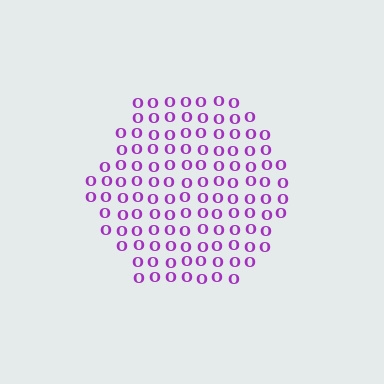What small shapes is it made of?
It is made of small letter O's.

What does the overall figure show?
The overall figure shows a hexagon.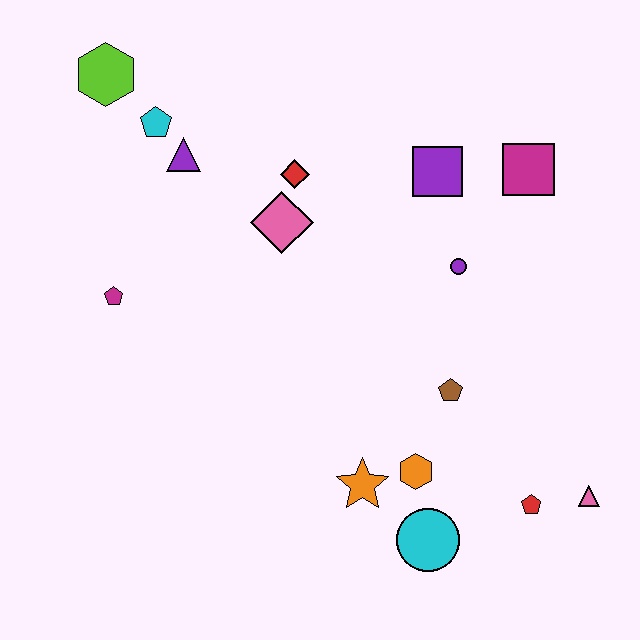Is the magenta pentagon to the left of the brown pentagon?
Yes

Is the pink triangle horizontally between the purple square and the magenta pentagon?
No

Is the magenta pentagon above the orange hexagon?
Yes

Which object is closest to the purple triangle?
The cyan pentagon is closest to the purple triangle.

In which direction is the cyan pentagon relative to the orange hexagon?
The cyan pentagon is above the orange hexagon.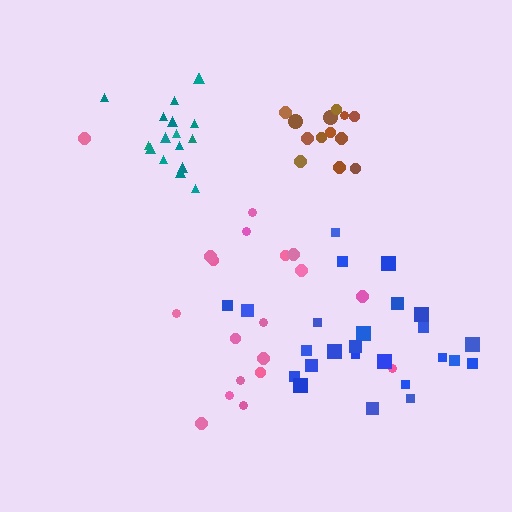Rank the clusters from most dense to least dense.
brown, teal, blue, pink.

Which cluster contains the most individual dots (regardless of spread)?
Blue (25).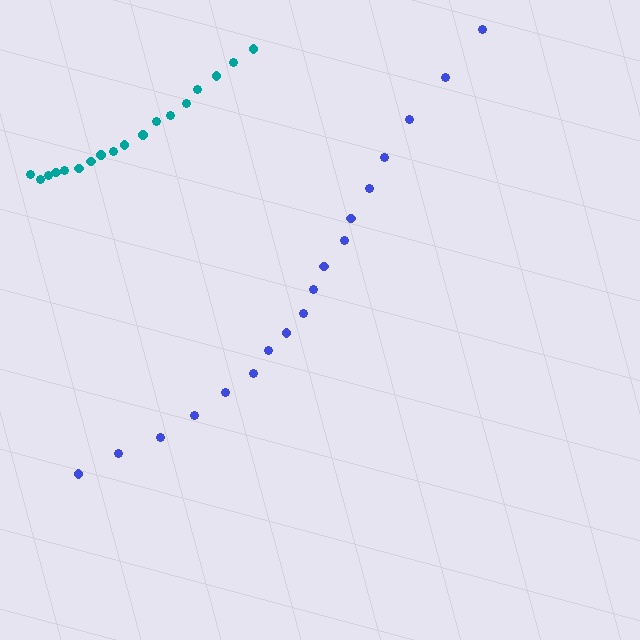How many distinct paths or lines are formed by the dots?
There are 2 distinct paths.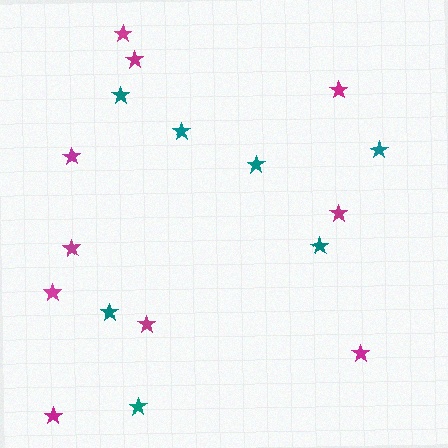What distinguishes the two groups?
There are 2 groups: one group of teal stars (7) and one group of magenta stars (10).